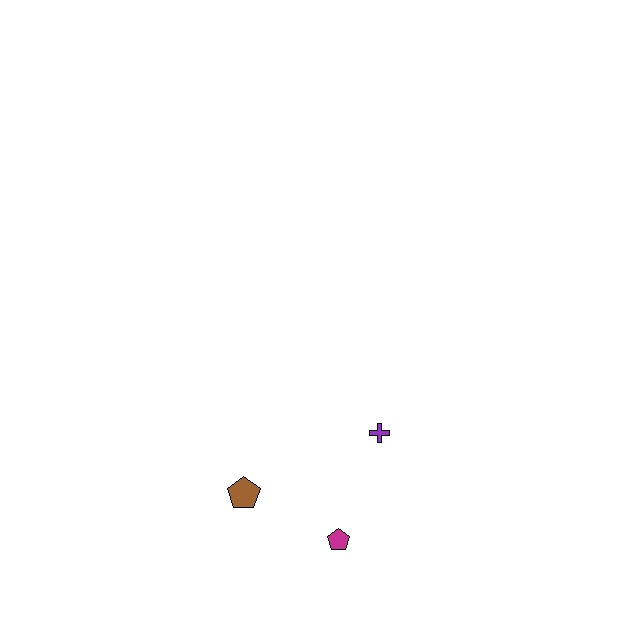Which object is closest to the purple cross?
The magenta pentagon is closest to the purple cross.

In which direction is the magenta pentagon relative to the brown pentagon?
The magenta pentagon is to the right of the brown pentagon.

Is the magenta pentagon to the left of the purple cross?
Yes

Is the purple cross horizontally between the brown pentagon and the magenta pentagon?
No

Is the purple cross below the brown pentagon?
No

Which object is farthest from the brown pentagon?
The purple cross is farthest from the brown pentagon.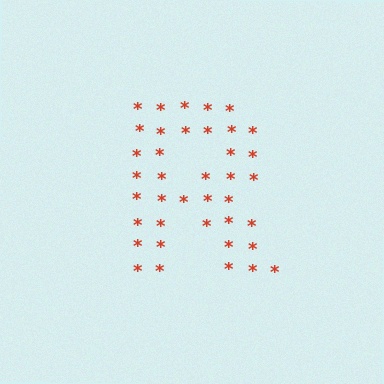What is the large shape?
The large shape is the letter R.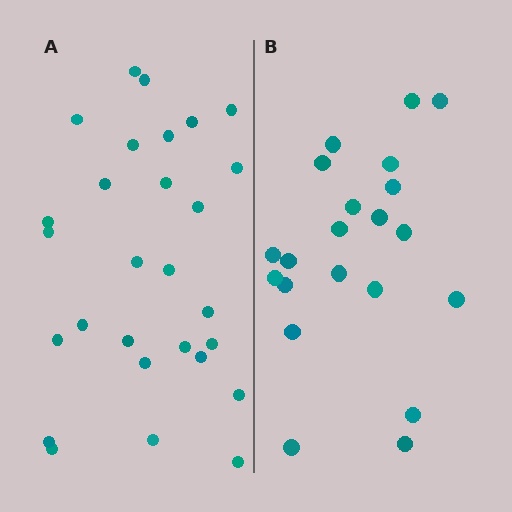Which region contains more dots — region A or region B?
Region A (the left region) has more dots.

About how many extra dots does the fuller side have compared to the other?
Region A has roughly 8 or so more dots than region B.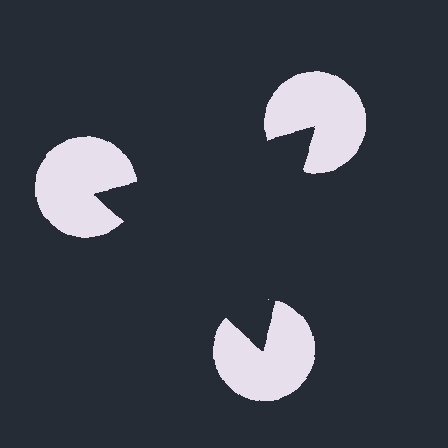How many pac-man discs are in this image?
There are 3 — one at each vertex of the illusory triangle.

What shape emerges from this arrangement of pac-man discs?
An illusory triangle — its edges are inferred from the aligned wedge cuts in the pac-man discs, not physically drawn.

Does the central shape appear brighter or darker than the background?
It typically appears slightly darker than the background, even though no actual brightness change is drawn.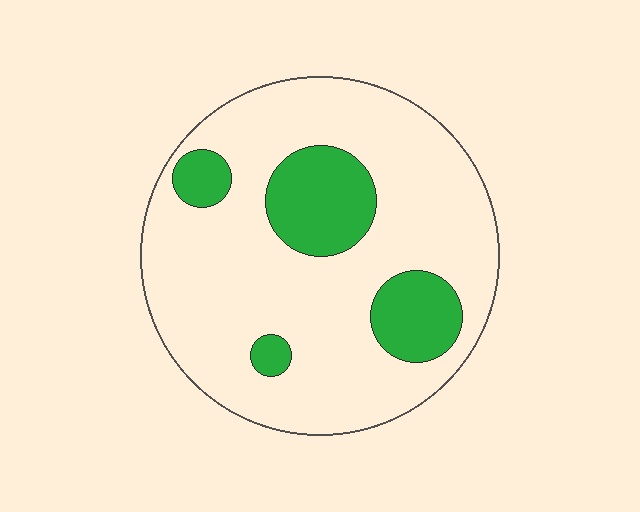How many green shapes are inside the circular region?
4.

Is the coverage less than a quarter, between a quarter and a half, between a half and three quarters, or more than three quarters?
Less than a quarter.